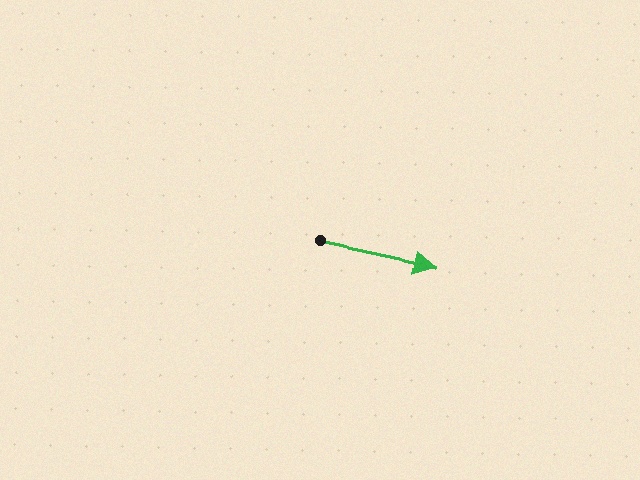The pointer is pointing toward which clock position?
Roughly 3 o'clock.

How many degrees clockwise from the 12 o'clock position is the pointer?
Approximately 102 degrees.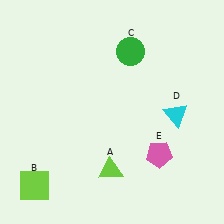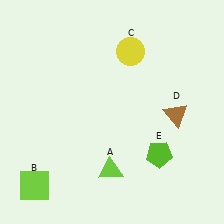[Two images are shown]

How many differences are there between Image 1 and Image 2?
There are 3 differences between the two images.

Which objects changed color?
C changed from green to yellow. D changed from cyan to brown. E changed from pink to lime.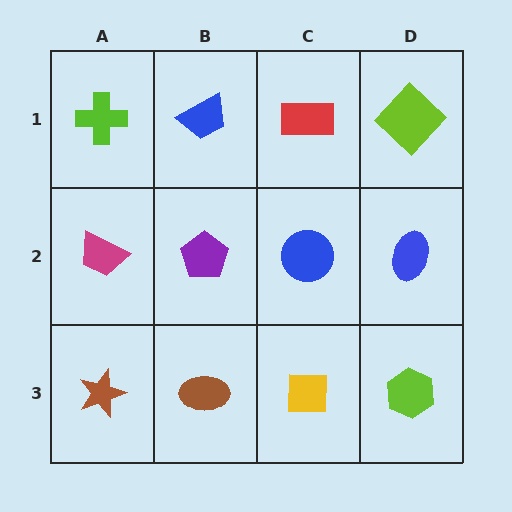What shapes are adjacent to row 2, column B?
A blue trapezoid (row 1, column B), a brown ellipse (row 3, column B), a magenta trapezoid (row 2, column A), a blue circle (row 2, column C).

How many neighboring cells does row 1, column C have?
3.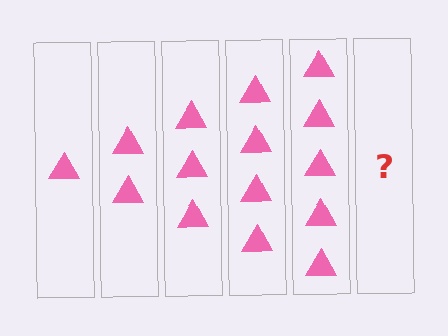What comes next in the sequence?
The next element should be 6 triangles.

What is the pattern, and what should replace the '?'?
The pattern is that each step adds one more triangle. The '?' should be 6 triangles.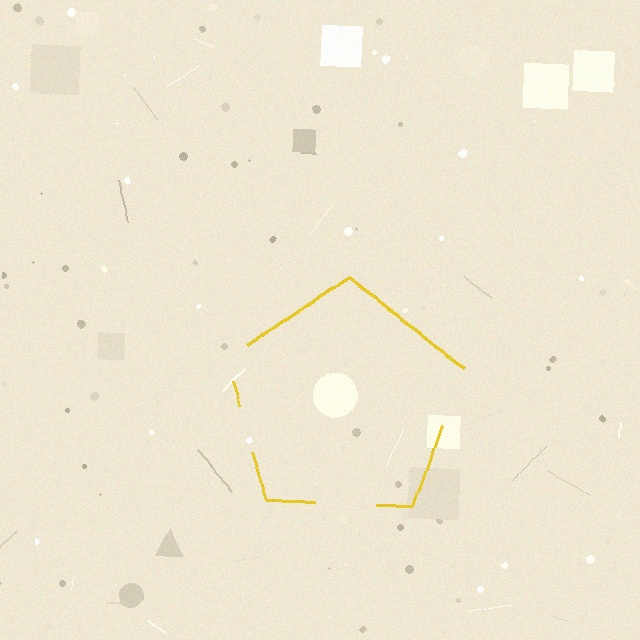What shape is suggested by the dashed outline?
The dashed outline suggests a pentagon.